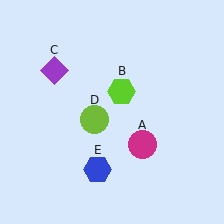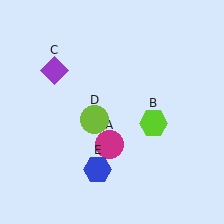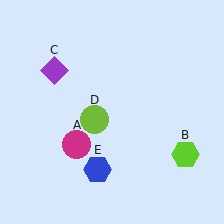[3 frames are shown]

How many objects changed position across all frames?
2 objects changed position: magenta circle (object A), lime hexagon (object B).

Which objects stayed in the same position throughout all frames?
Purple diamond (object C) and lime circle (object D) and blue hexagon (object E) remained stationary.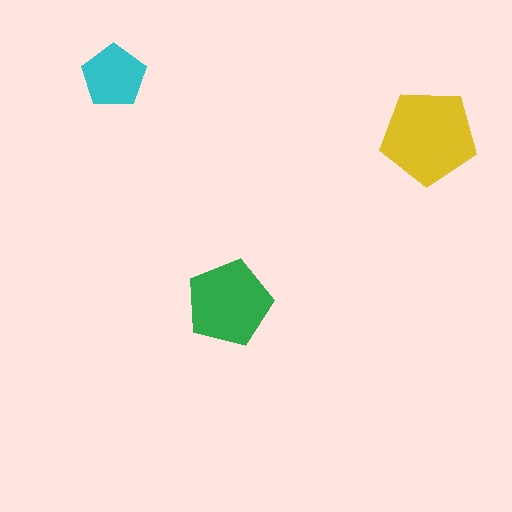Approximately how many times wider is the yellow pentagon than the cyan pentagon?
About 1.5 times wider.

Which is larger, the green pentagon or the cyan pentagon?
The green one.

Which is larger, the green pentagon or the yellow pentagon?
The yellow one.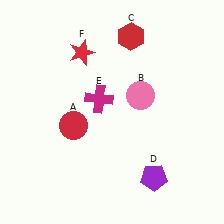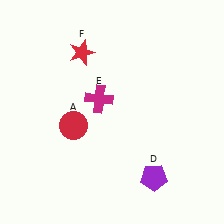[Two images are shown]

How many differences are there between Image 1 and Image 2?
There are 2 differences between the two images.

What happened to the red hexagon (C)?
The red hexagon (C) was removed in Image 2. It was in the top-right area of Image 1.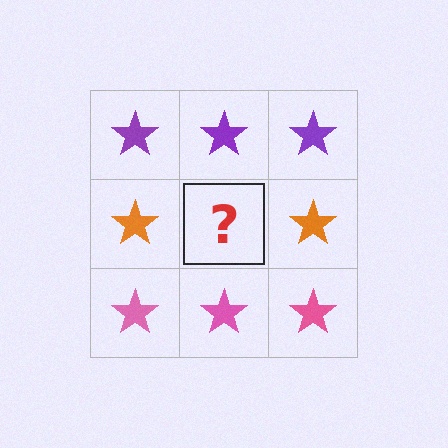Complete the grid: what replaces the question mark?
The question mark should be replaced with an orange star.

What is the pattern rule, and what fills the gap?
The rule is that each row has a consistent color. The gap should be filled with an orange star.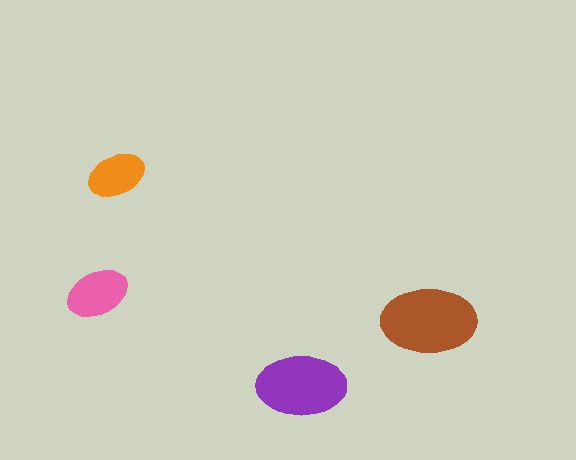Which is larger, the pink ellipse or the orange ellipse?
The pink one.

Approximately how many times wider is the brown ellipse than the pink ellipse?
About 1.5 times wider.